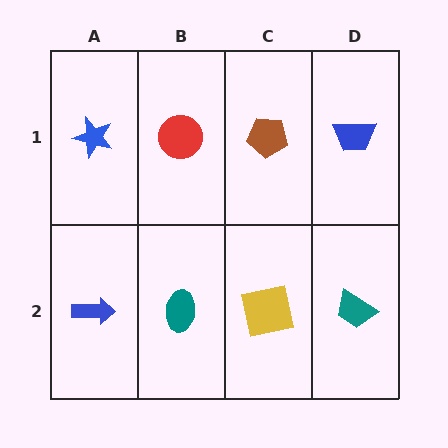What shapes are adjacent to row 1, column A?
A blue arrow (row 2, column A), a red circle (row 1, column B).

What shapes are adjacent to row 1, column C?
A yellow square (row 2, column C), a red circle (row 1, column B), a blue trapezoid (row 1, column D).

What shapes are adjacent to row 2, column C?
A brown pentagon (row 1, column C), a teal ellipse (row 2, column B), a teal trapezoid (row 2, column D).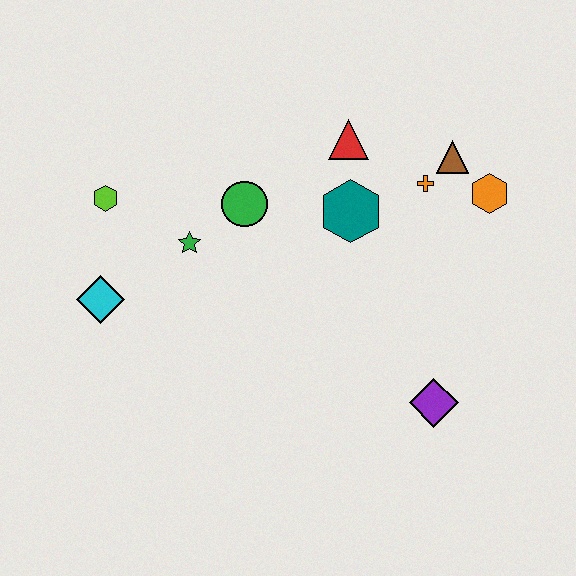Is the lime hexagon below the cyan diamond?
No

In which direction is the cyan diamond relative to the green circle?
The cyan diamond is to the left of the green circle.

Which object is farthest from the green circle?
The purple diamond is farthest from the green circle.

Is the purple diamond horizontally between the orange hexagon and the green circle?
Yes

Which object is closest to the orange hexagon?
The brown triangle is closest to the orange hexagon.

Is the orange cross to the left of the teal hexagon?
No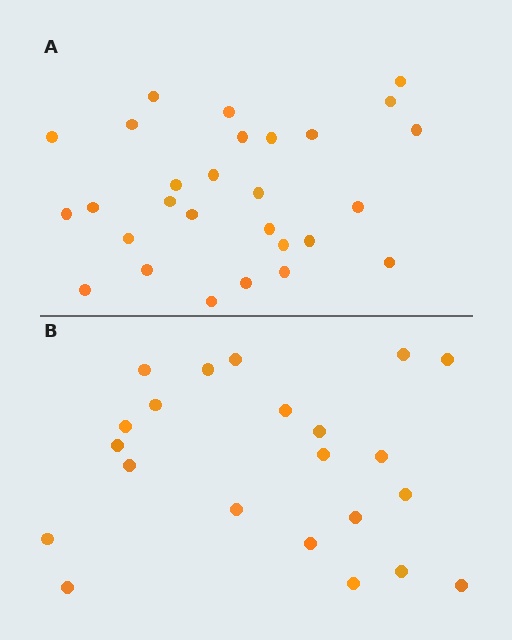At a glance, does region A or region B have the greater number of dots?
Region A (the top region) has more dots.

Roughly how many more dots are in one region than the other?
Region A has about 6 more dots than region B.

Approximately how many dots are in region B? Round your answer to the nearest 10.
About 20 dots. (The exact count is 22, which rounds to 20.)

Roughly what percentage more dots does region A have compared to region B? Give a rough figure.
About 25% more.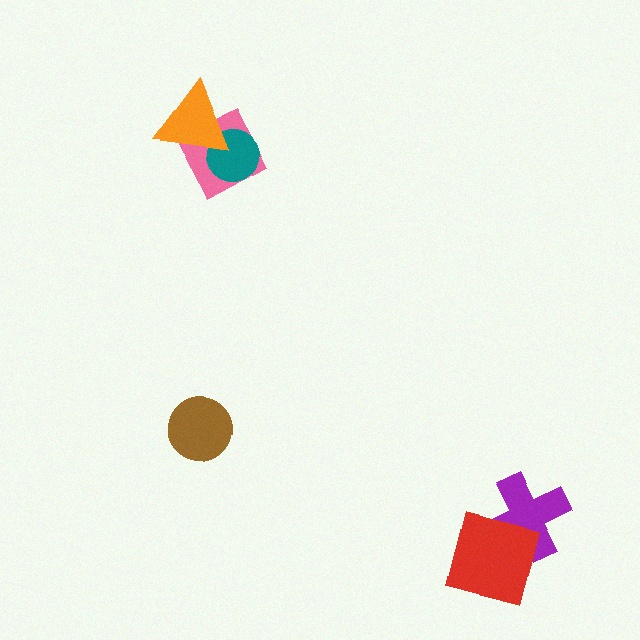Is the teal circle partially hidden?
Yes, it is partially covered by another shape.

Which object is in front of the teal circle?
The orange triangle is in front of the teal circle.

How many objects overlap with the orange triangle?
2 objects overlap with the orange triangle.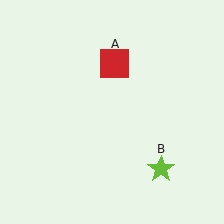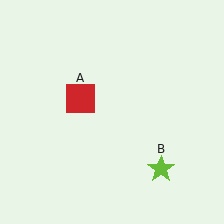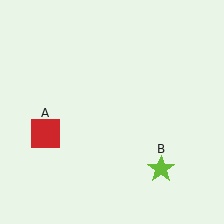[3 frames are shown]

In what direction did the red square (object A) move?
The red square (object A) moved down and to the left.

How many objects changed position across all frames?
1 object changed position: red square (object A).